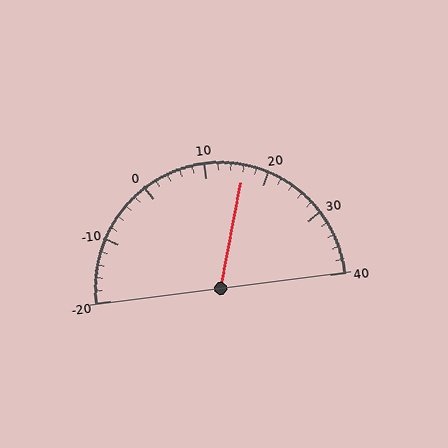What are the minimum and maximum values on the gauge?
The gauge ranges from -20 to 40.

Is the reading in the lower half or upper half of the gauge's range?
The reading is in the upper half of the range (-20 to 40).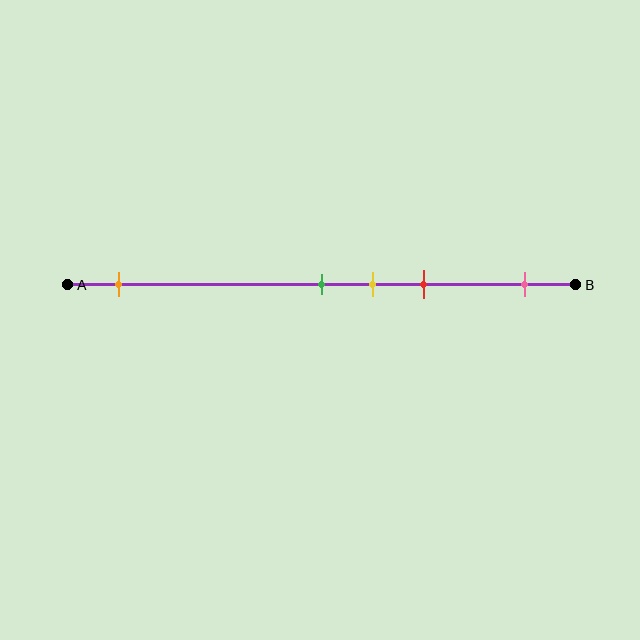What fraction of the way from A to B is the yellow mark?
The yellow mark is approximately 60% (0.6) of the way from A to B.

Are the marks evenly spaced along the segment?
No, the marks are not evenly spaced.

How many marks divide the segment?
There are 5 marks dividing the segment.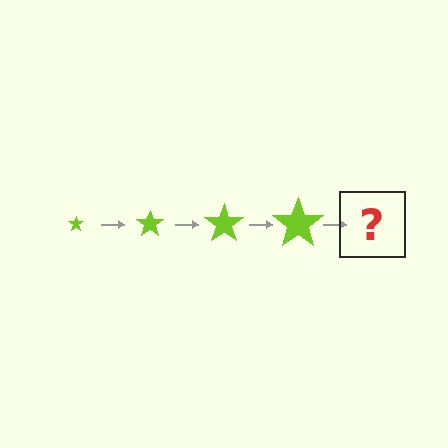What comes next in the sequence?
The next element should be a lime star, larger than the previous one.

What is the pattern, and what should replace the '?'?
The pattern is that the star gets progressively larger each step. The '?' should be a lime star, larger than the previous one.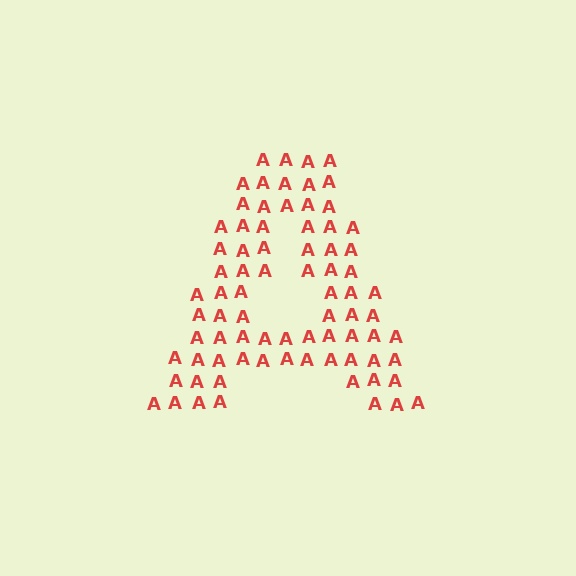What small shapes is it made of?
It is made of small letter A's.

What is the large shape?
The large shape is the letter A.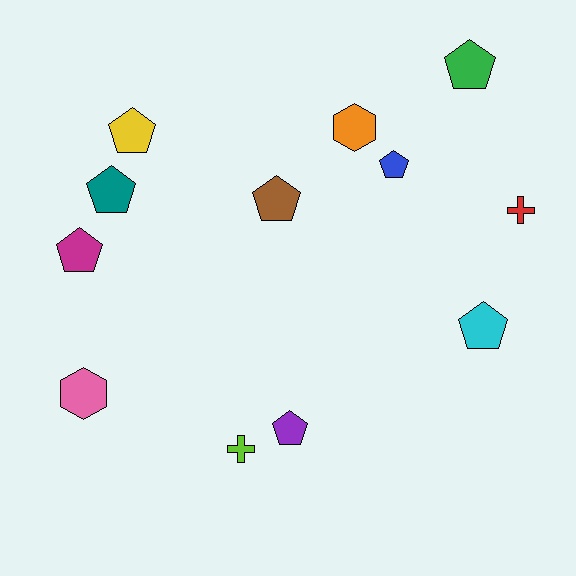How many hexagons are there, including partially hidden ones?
There are 2 hexagons.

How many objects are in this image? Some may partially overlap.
There are 12 objects.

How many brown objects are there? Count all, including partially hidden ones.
There is 1 brown object.